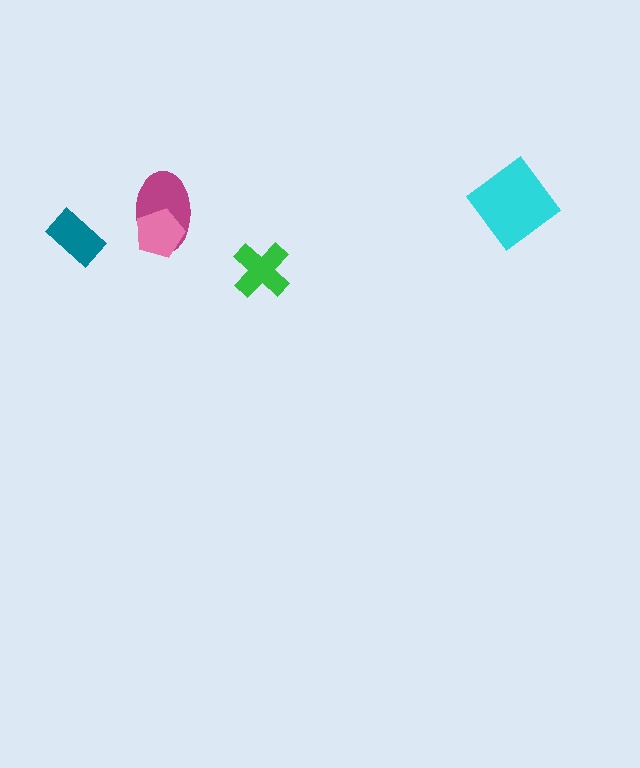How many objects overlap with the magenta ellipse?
1 object overlaps with the magenta ellipse.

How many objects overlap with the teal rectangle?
0 objects overlap with the teal rectangle.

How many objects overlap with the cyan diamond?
0 objects overlap with the cyan diamond.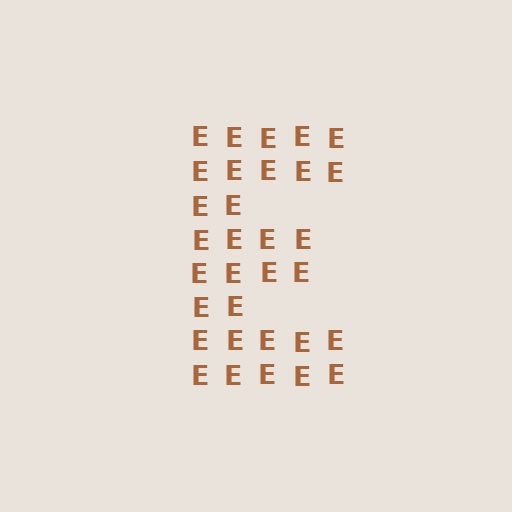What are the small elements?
The small elements are letter E's.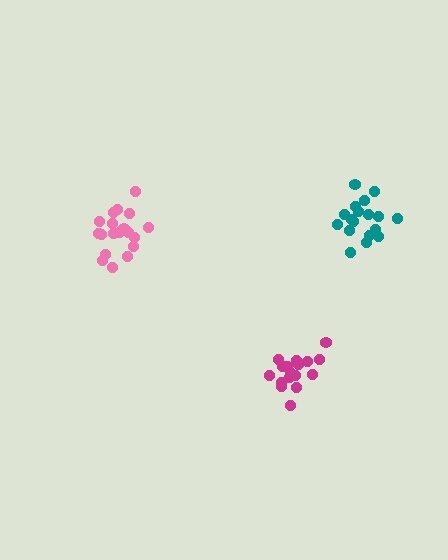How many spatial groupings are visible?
There are 3 spatial groupings.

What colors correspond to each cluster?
The clusters are colored: pink, teal, magenta.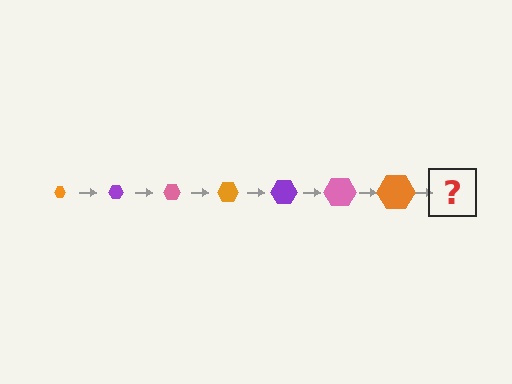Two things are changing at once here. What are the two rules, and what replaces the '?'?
The two rules are that the hexagon grows larger each step and the color cycles through orange, purple, and pink. The '?' should be a purple hexagon, larger than the previous one.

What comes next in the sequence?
The next element should be a purple hexagon, larger than the previous one.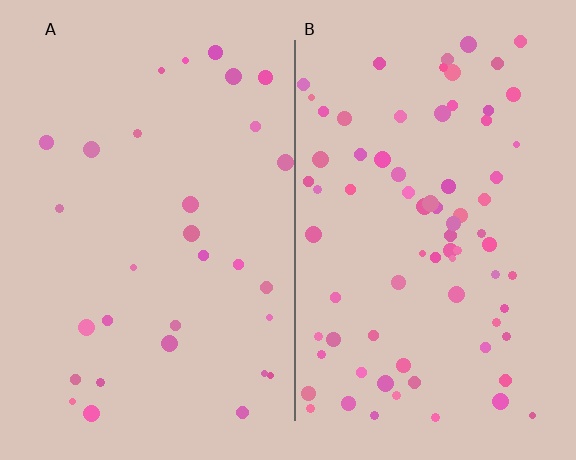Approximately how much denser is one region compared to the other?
Approximately 2.5× — region B over region A.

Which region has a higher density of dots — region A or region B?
B (the right).